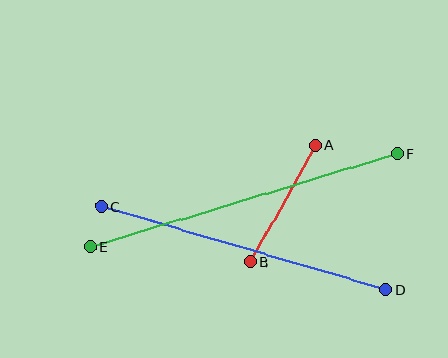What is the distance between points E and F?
The distance is approximately 321 pixels.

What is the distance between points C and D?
The distance is approximately 296 pixels.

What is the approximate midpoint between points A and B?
The midpoint is at approximately (283, 204) pixels.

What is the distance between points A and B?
The distance is approximately 134 pixels.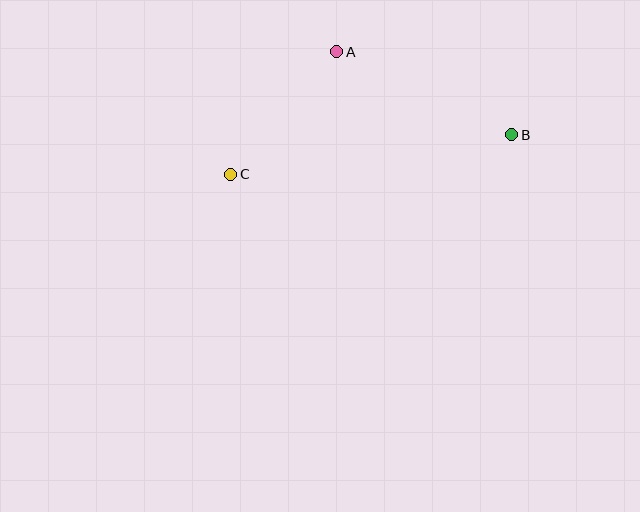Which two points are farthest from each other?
Points B and C are farthest from each other.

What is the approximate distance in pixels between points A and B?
The distance between A and B is approximately 194 pixels.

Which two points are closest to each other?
Points A and C are closest to each other.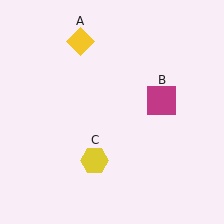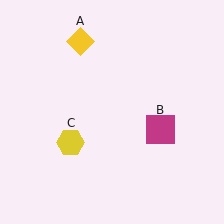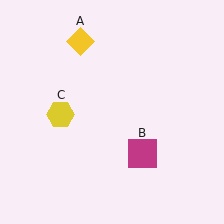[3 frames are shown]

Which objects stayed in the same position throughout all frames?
Yellow diamond (object A) remained stationary.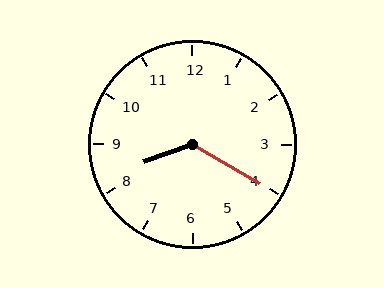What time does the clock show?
8:20.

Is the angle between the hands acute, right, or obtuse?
It is obtuse.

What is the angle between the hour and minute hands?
Approximately 130 degrees.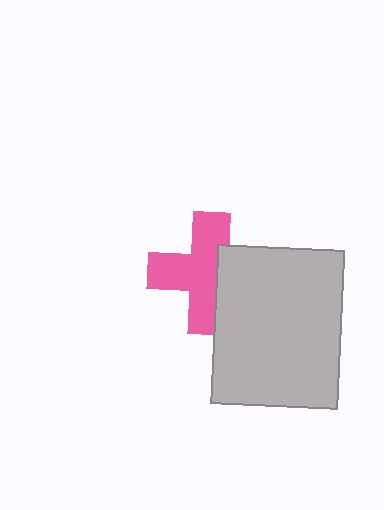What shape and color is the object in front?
The object in front is a light gray rectangle.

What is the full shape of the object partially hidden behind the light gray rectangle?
The partially hidden object is a pink cross.